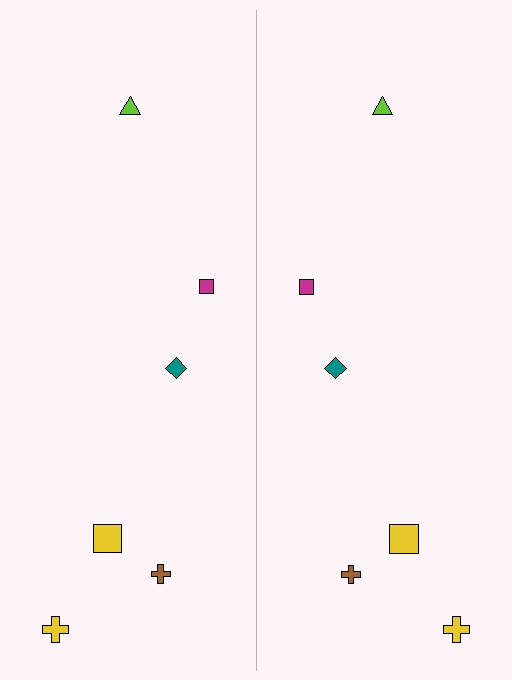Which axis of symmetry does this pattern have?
The pattern has a vertical axis of symmetry running through the center of the image.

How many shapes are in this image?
There are 12 shapes in this image.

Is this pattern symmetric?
Yes, this pattern has bilateral (reflection) symmetry.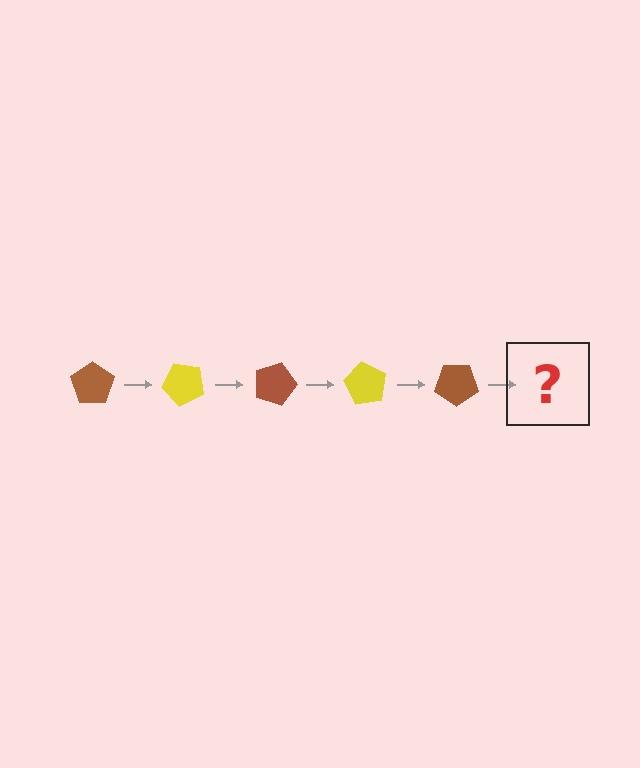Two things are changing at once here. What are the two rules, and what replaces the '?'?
The two rules are that it rotates 45 degrees each step and the color cycles through brown and yellow. The '?' should be a yellow pentagon, rotated 225 degrees from the start.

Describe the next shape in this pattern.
It should be a yellow pentagon, rotated 225 degrees from the start.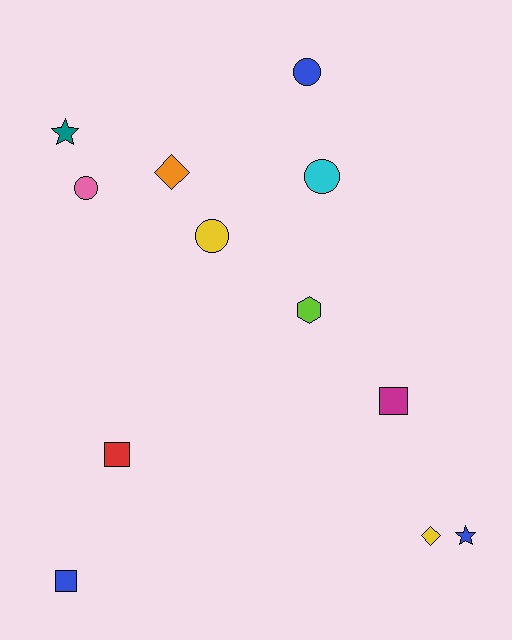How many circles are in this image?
There are 4 circles.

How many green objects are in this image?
There are no green objects.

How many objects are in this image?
There are 12 objects.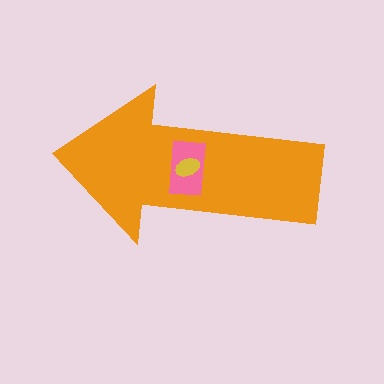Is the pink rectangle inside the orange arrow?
Yes.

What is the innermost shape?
The yellow ellipse.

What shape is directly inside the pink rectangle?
The yellow ellipse.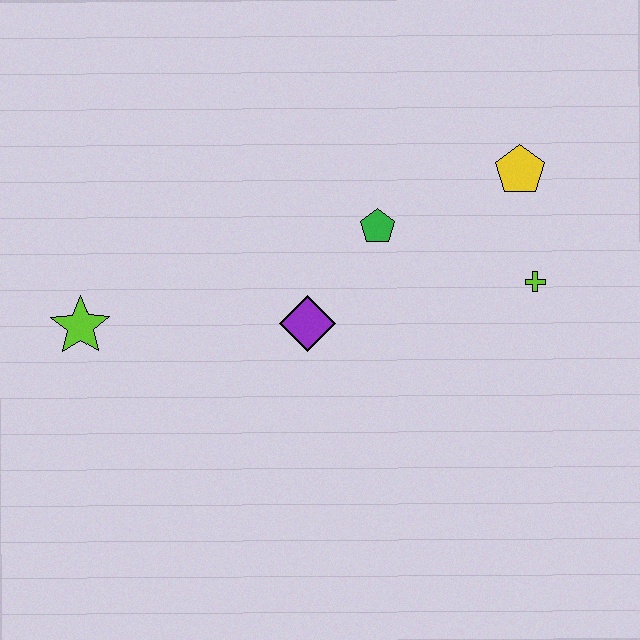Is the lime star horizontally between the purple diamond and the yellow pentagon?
No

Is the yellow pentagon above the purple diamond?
Yes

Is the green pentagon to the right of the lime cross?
No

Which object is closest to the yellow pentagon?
The lime cross is closest to the yellow pentagon.